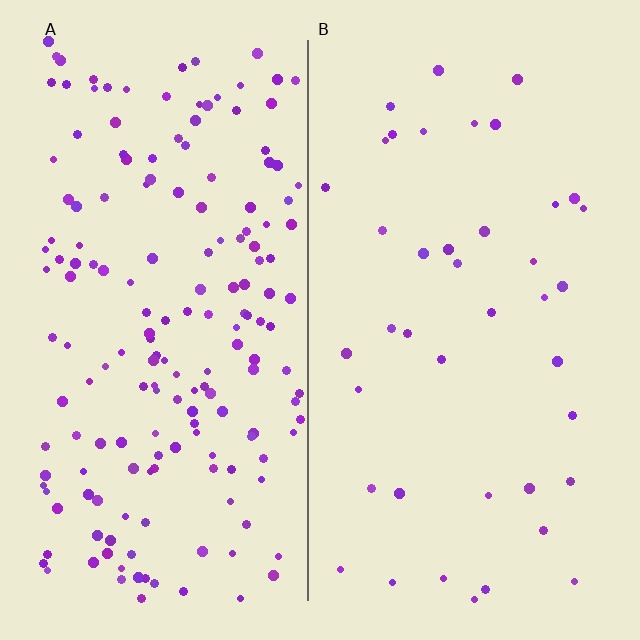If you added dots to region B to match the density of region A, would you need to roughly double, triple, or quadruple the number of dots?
Approximately quadruple.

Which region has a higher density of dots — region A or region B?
A (the left).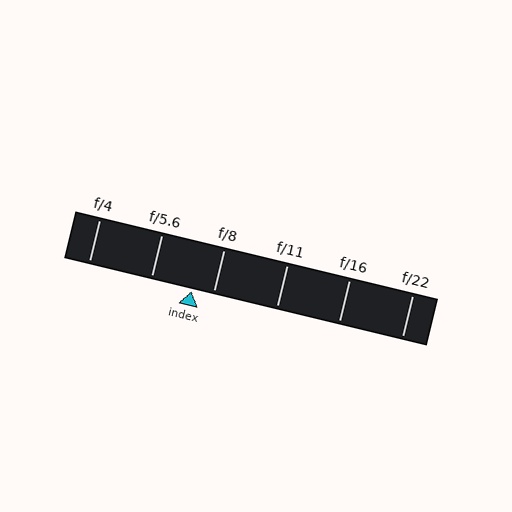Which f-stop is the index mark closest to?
The index mark is closest to f/8.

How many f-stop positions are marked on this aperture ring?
There are 6 f-stop positions marked.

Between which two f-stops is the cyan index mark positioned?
The index mark is between f/5.6 and f/8.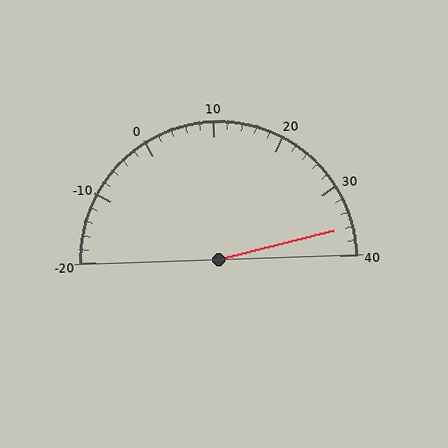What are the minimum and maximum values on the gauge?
The gauge ranges from -20 to 40.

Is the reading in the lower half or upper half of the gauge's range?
The reading is in the upper half of the range (-20 to 40).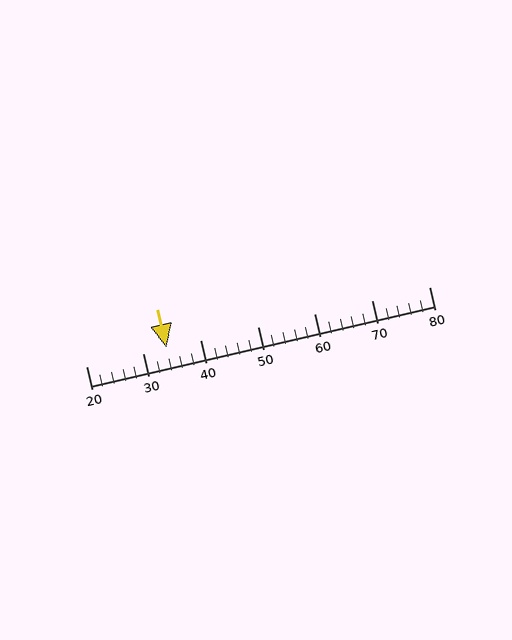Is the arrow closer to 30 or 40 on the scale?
The arrow is closer to 30.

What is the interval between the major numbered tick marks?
The major tick marks are spaced 10 units apart.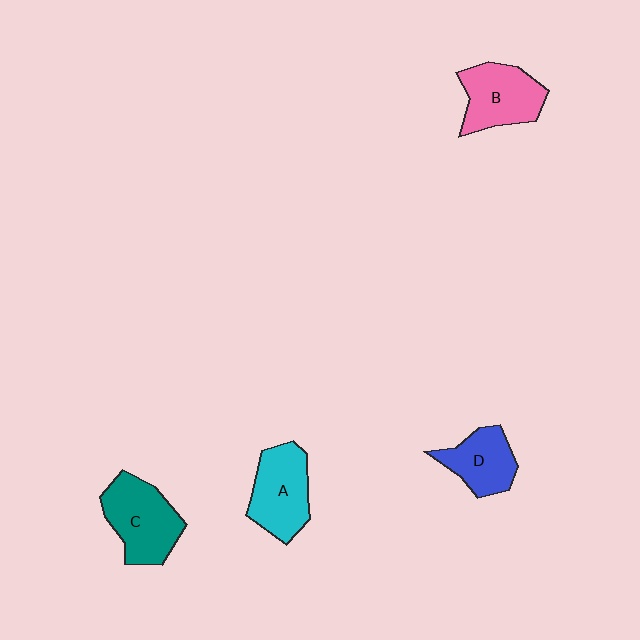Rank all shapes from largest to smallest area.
From largest to smallest: C (teal), A (cyan), B (pink), D (blue).